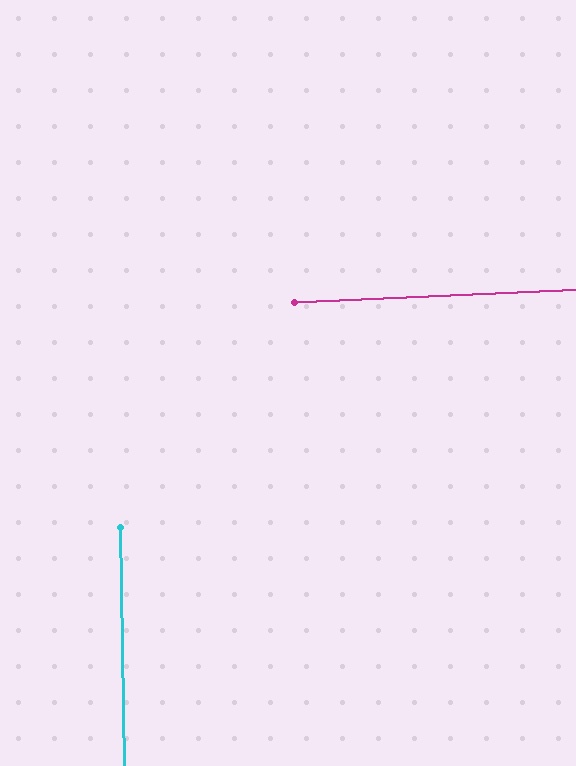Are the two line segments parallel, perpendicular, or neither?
Perpendicular — they meet at approximately 88°.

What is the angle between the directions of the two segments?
Approximately 88 degrees.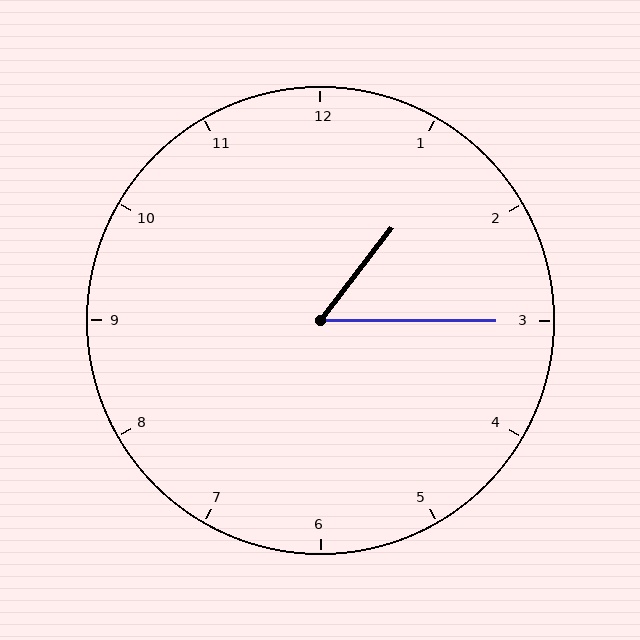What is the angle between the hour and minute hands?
Approximately 52 degrees.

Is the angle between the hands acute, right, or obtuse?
It is acute.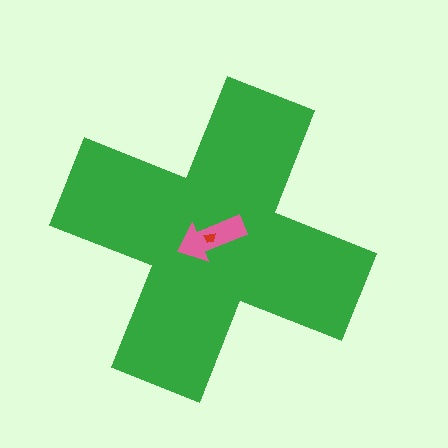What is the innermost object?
The red trapezoid.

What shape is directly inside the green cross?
The pink arrow.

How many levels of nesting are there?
3.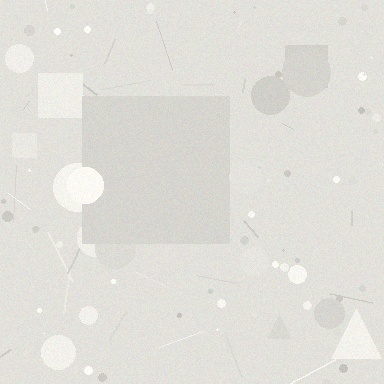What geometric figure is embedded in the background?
A square is embedded in the background.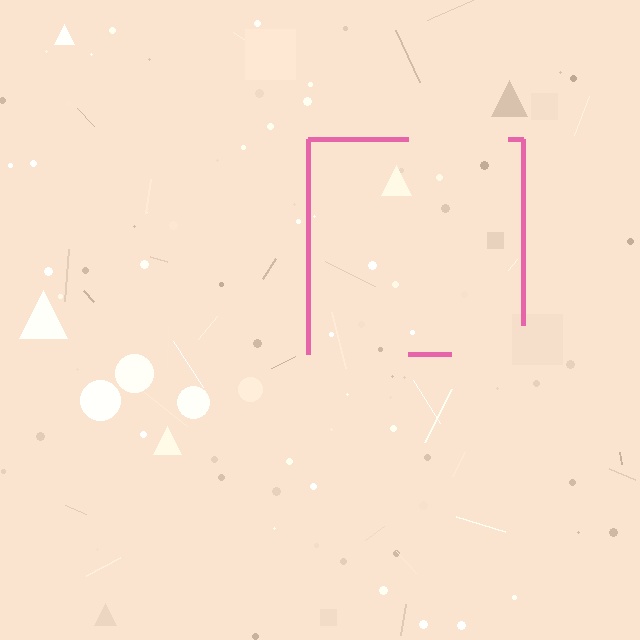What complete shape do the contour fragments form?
The contour fragments form a square.